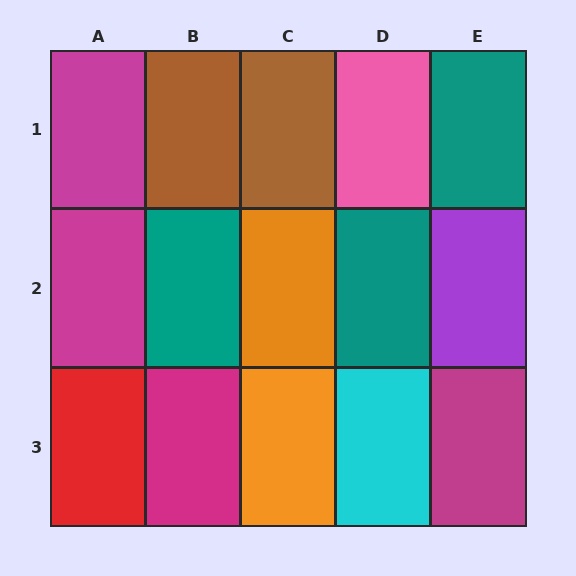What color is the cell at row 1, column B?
Brown.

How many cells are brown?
2 cells are brown.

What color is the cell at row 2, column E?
Purple.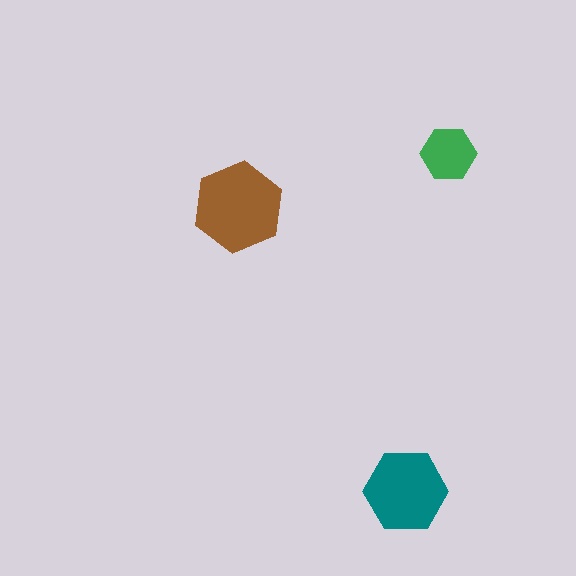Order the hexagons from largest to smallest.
the brown one, the teal one, the green one.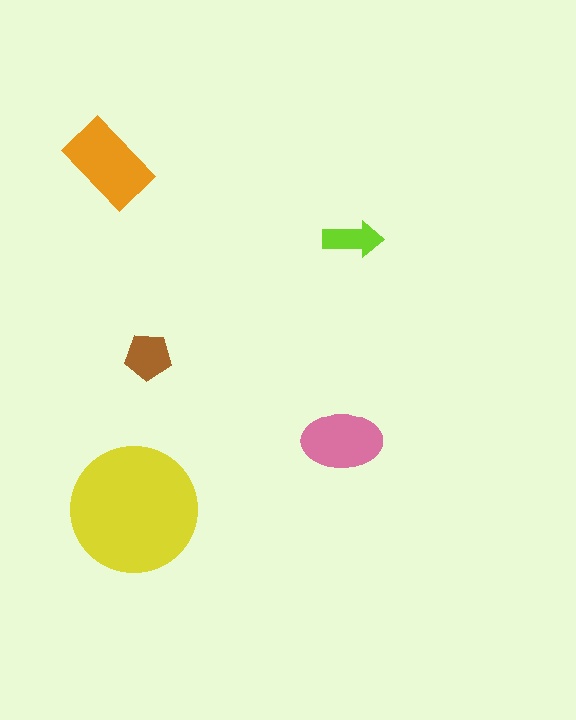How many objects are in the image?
There are 5 objects in the image.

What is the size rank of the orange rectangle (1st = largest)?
2nd.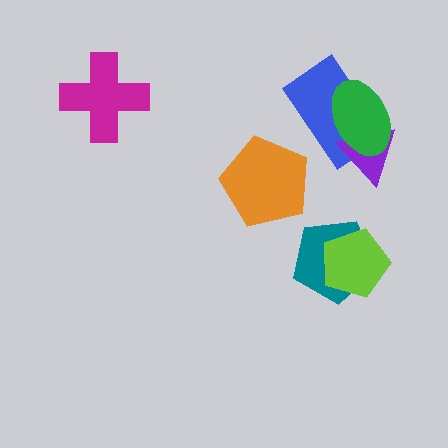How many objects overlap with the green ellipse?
2 objects overlap with the green ellipse.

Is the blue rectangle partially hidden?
Yes, it is partially covered by another shape.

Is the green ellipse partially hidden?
No, no other shape covers it.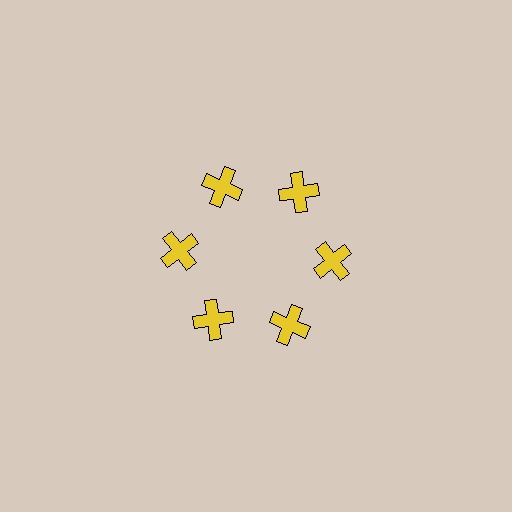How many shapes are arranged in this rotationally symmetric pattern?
There are 6 shapes, arranged in 6 groups of 1.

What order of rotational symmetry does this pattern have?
This pattern has 6-fold rotational symmetry.